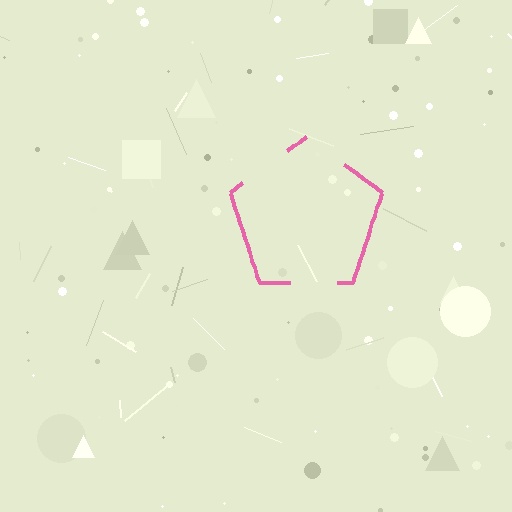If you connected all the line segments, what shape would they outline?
They would outline a pentagon.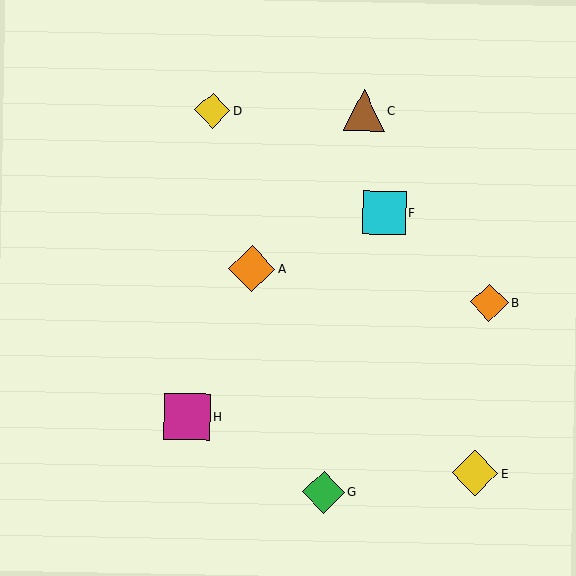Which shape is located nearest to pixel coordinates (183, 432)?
The magenta square (labeled H) at (187, 417) is nearest to that location.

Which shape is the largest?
The orange diamond (labeled A) is the largest.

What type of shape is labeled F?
Shape F is a cyan square.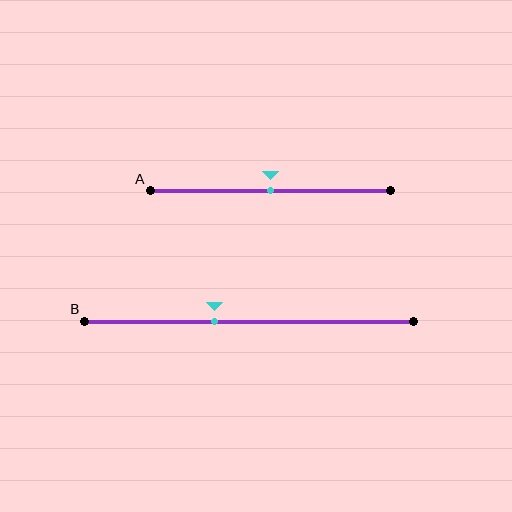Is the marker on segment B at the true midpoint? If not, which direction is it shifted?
No, the marker on segment B is shifted to the left by about 11% of the segment length.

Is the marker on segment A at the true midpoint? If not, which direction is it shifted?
Yes, the marker on segment A is at the true midpoint.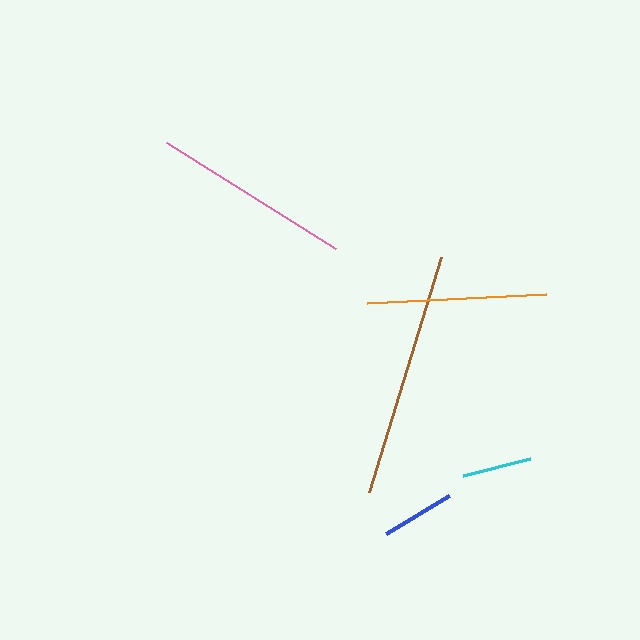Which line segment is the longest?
The brown line is the longest at approximately 246 pixels.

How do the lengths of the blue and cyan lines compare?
The blue and cyan lines are approximately the same length.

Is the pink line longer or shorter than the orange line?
The pink line is longer than the orange line.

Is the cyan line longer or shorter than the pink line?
The pink line is longer than the cyan line.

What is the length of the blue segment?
The blue segment is approximately 73 pixels long.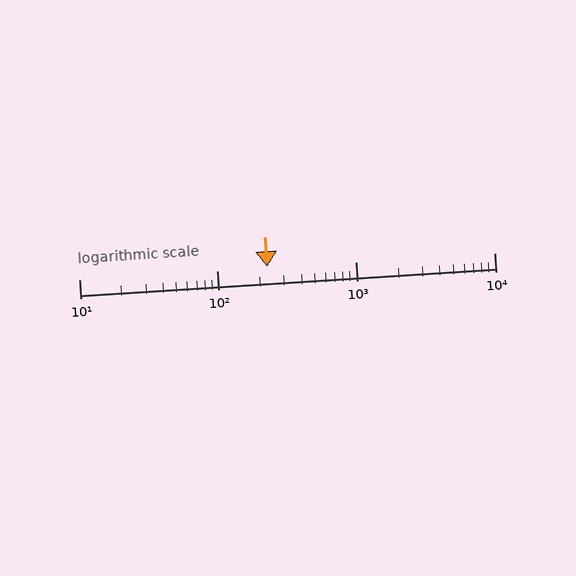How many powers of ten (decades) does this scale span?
The scale spans 3 decades, from 10 to 10000.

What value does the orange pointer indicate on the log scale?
The pointer indicates approximately 230.